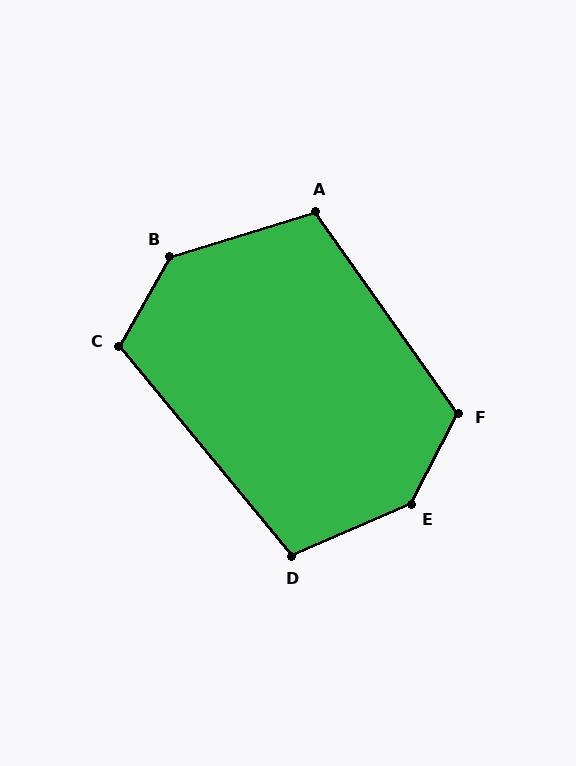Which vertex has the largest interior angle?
E, at approximately 141 degrees.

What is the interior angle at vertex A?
Approximately 108 degrees (obtuse).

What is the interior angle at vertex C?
Approximately 111 degrees (obtuse).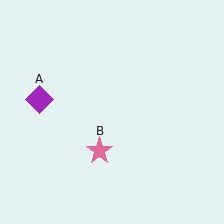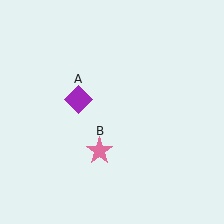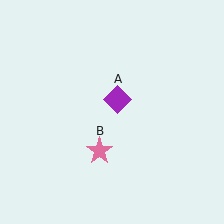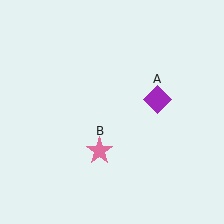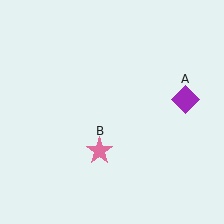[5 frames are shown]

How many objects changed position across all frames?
1 object changed position: purple diamond (object A).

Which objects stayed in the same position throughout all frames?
Pink star (object B) remained stationary.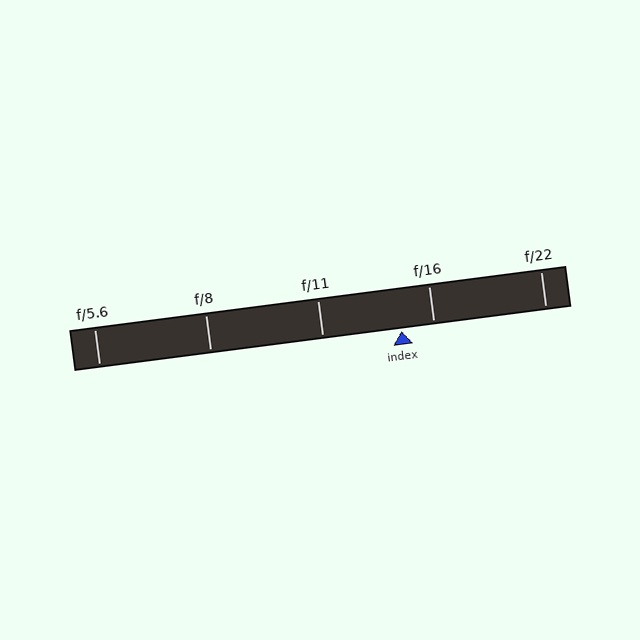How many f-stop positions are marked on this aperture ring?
There are 5 f-stop positions marked.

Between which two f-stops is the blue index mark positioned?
The index mark is between f/11 and f/16.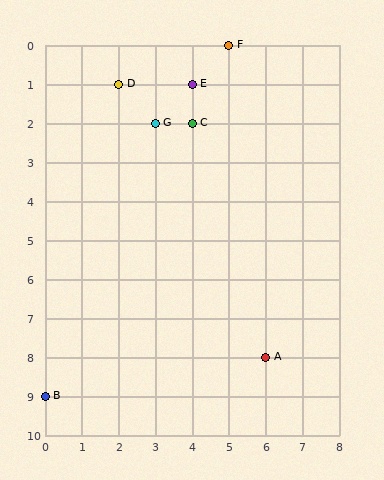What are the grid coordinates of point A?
Point A is at grid coordinates (6, 8).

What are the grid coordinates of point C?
Point C is at grid coordinates (4, 2).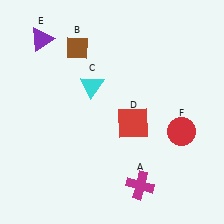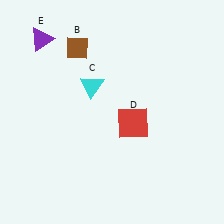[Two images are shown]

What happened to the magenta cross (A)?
The magenta cross (A) was removed in Image 2. It was in the bottom-right area of Image 1.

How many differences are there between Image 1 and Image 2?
There are 2 differences between the two images.